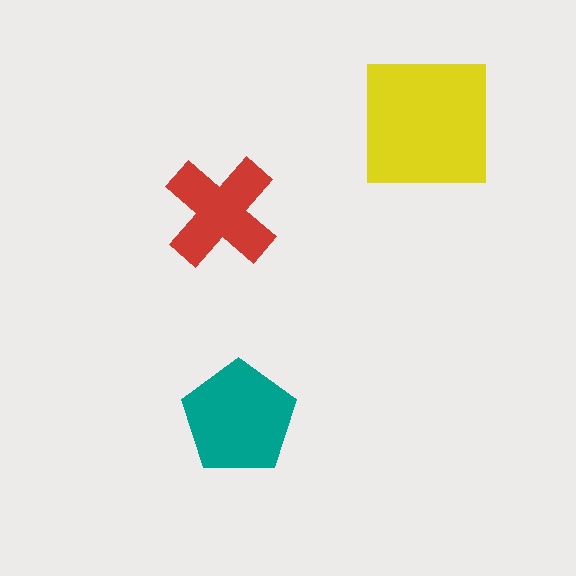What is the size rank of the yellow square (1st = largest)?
1st.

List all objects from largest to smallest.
The yellow square, the teal pentagon, the red cross.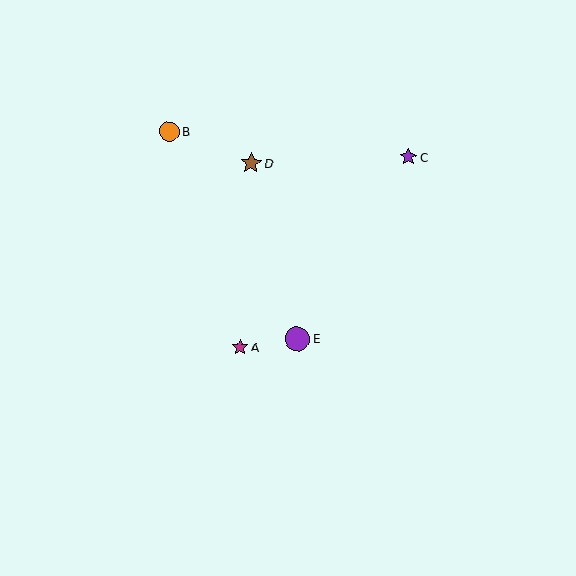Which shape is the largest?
The purple circle (labeled E) is the largest.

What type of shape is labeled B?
Shape B is an orange circle.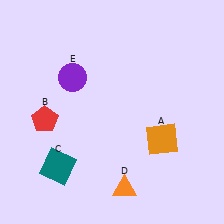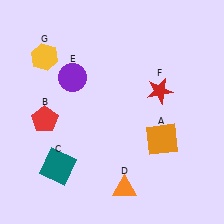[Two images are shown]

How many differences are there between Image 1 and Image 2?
There are 2 differences between the two images.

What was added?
A red star (F), a yellow hexagon (G) were added in Image 2.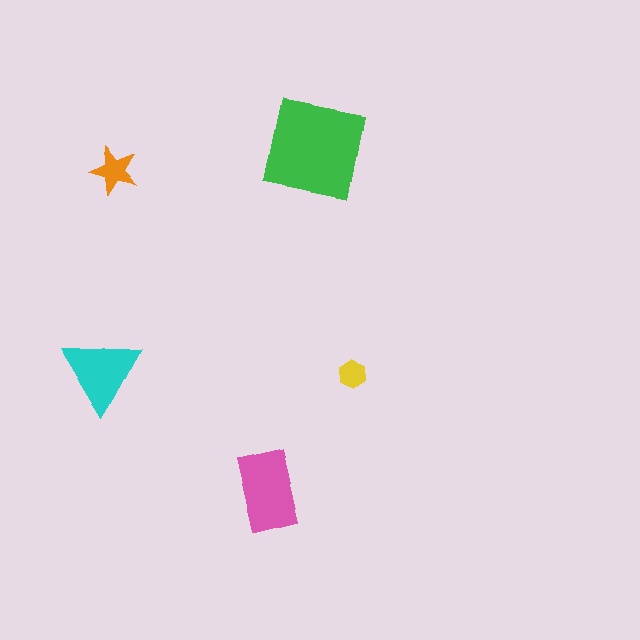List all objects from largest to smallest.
The green square, the pink rectangle, the cyan triangle, the orange star, the yellow hexagon.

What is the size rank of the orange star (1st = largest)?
4th.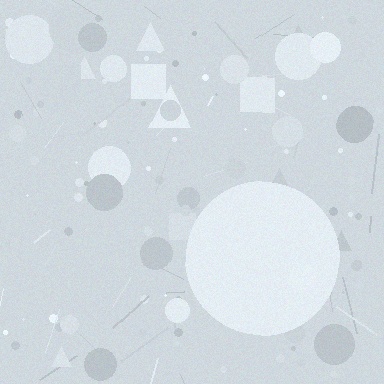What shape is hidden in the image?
A circle is hidden in the image.